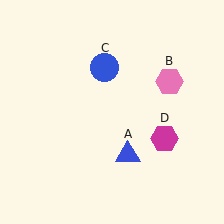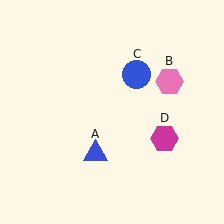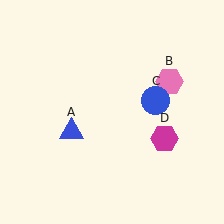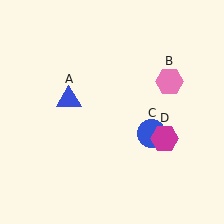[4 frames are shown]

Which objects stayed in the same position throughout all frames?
Pink hexagon (object B) and magenta hexagon (object D) remained stationary.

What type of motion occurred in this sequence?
The blue triangle (object A), blue circle (object C) rotated clockwise around the center of the scene.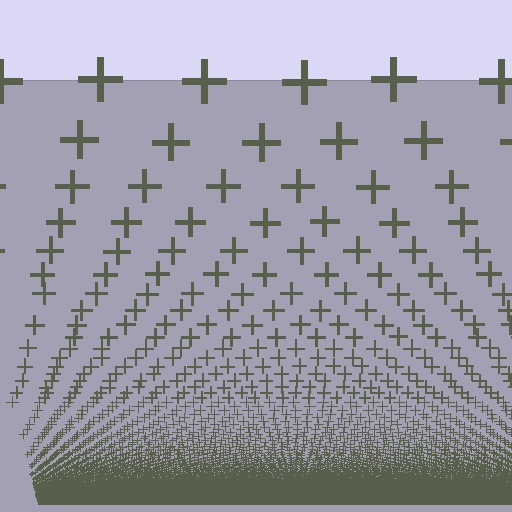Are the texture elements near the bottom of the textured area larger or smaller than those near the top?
Smaller. The gradient is inverted — elements near the bottom are smaller and denser.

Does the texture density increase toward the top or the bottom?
Density increases toward the bottom.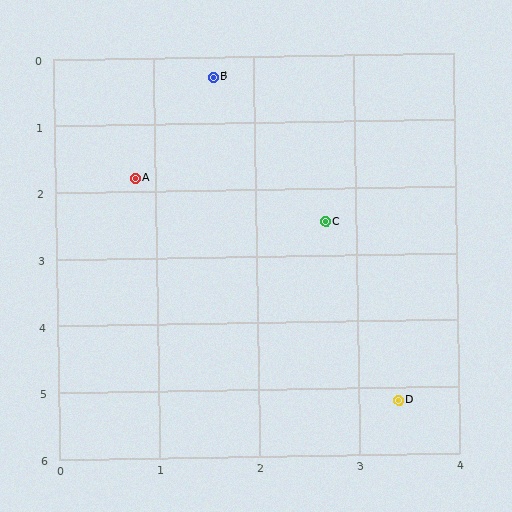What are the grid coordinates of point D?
Point D is at approximately (3.4, 5.2).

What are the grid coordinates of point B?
Point B is at approximately (1.6, 0.3).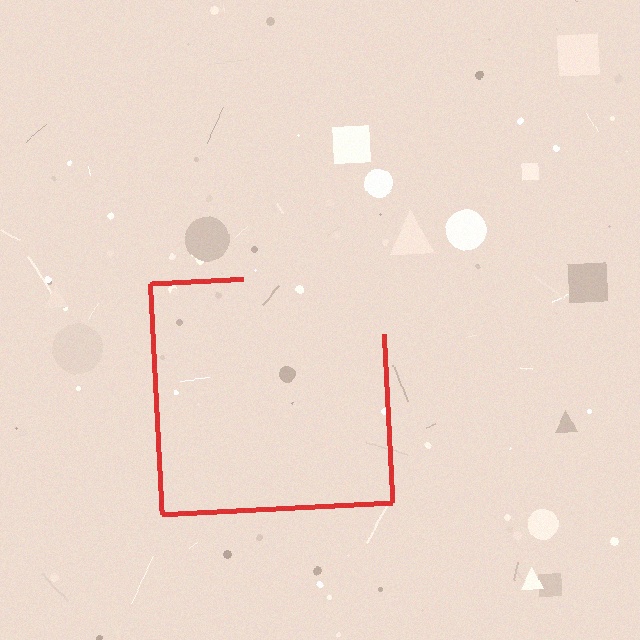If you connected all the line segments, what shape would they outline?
They would outline a square.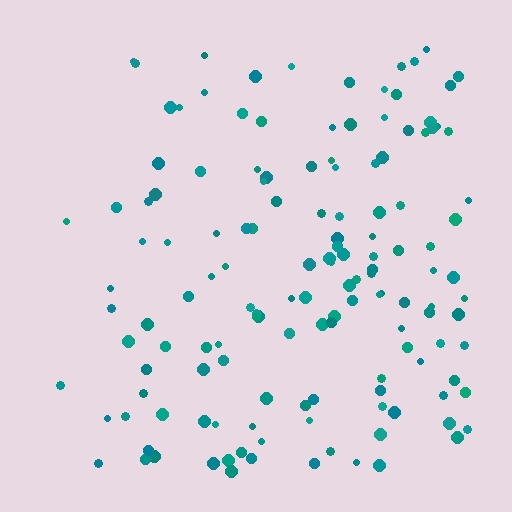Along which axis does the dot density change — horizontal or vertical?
Horizontal.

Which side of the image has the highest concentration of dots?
The right.